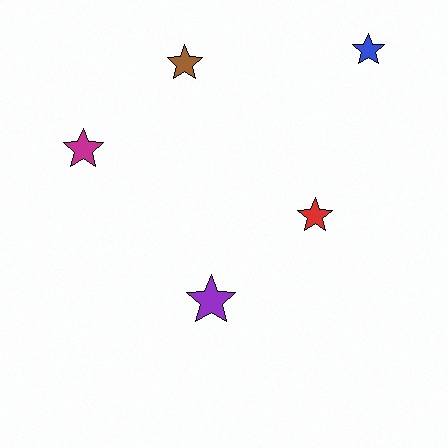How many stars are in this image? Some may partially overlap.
There are 5 stars.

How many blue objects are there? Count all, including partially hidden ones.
There is 1 blue object.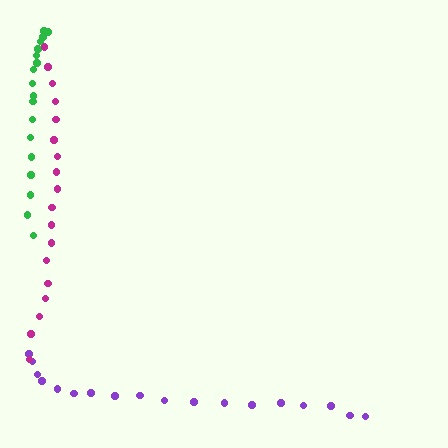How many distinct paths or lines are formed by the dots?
There are 3 distinct paths.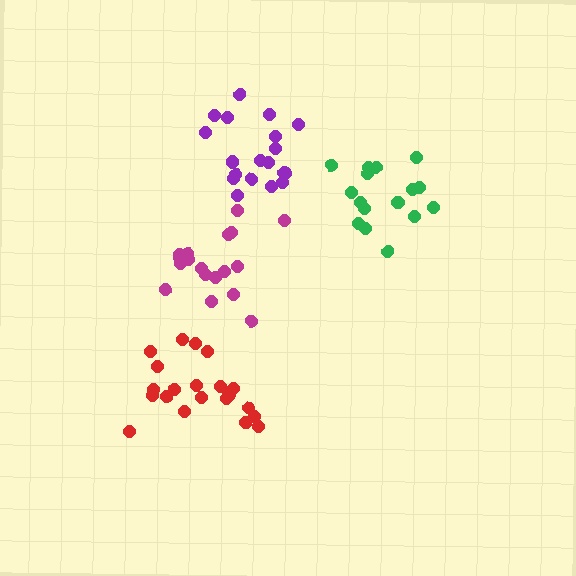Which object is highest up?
The purple cluster is topmost.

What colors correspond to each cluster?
The clusters are colored: red, purple, green, magenta.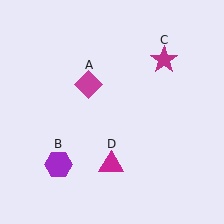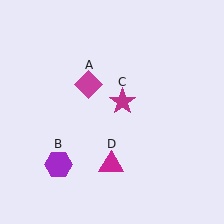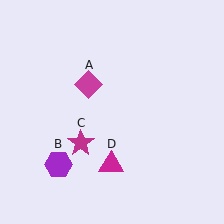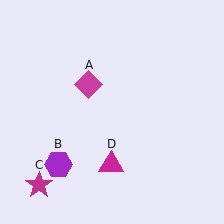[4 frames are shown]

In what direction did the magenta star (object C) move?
The magenta star (object C) moved down and to the left.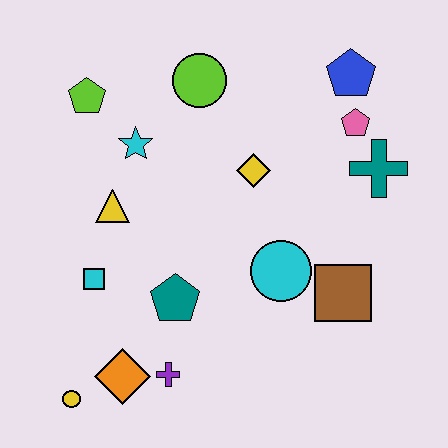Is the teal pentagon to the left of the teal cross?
Yes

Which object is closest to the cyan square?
The yellow triangle is closest to the cyan square.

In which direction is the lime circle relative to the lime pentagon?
The lime circle is to the right of the lime pentagon.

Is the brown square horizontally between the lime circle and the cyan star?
No